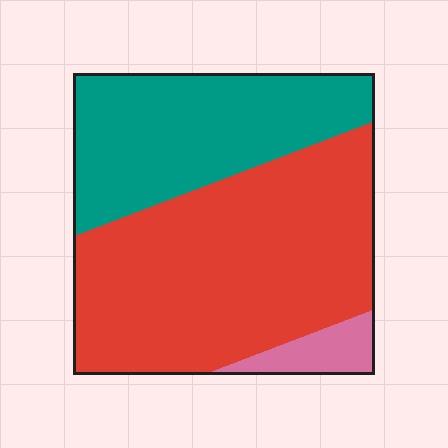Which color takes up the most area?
Red, at roughly 60%.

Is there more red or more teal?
Red.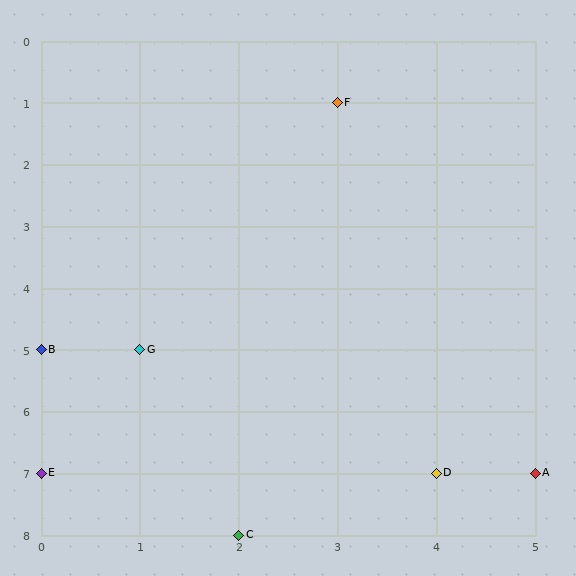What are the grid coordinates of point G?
Point G is at grid coordinates (1, 5).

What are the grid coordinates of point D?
Point D is at grid coordinates (4, 7).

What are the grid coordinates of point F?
Point F is at grid coordinates (3, 1).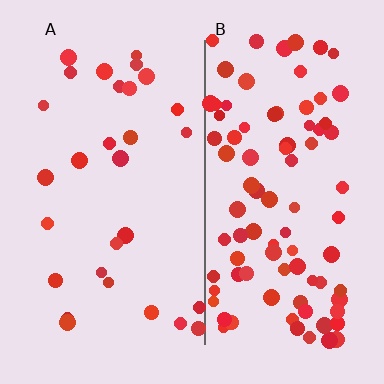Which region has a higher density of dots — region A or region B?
B (the right).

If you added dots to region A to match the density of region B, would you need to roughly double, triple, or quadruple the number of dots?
Approximately triple.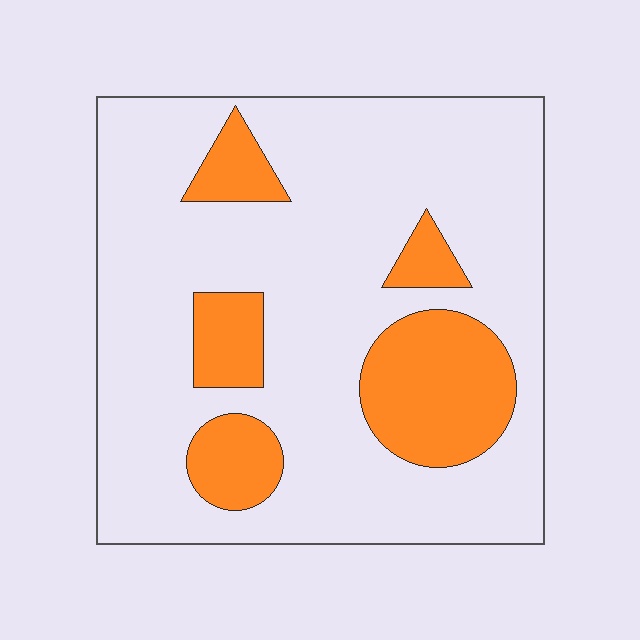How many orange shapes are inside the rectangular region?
5.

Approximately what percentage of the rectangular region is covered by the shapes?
Approximately 20%.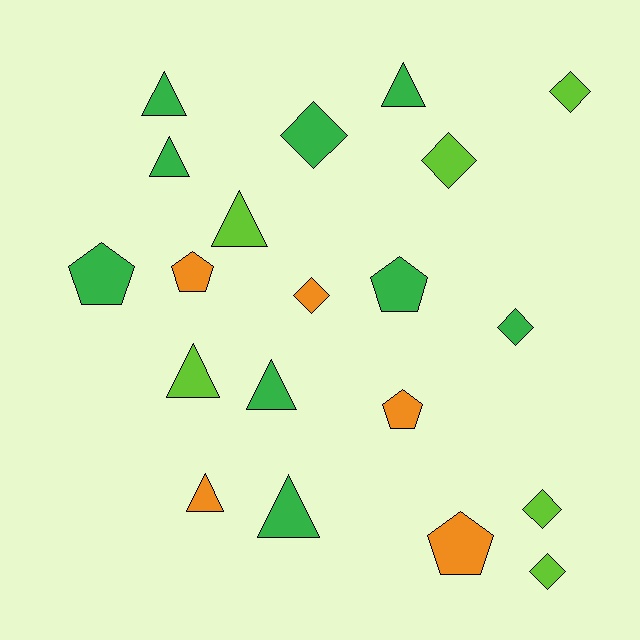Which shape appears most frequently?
Triangle, with 8 objects.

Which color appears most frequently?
Green, with 9 objects.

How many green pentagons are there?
There are 2 green pentagons.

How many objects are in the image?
There are 20 objects.